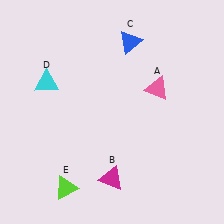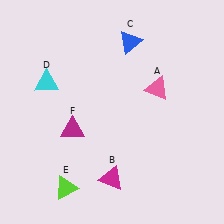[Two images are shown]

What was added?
A magenta triangle (F) was added in Image 2.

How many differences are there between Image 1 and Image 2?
There is 1 difference between the two images.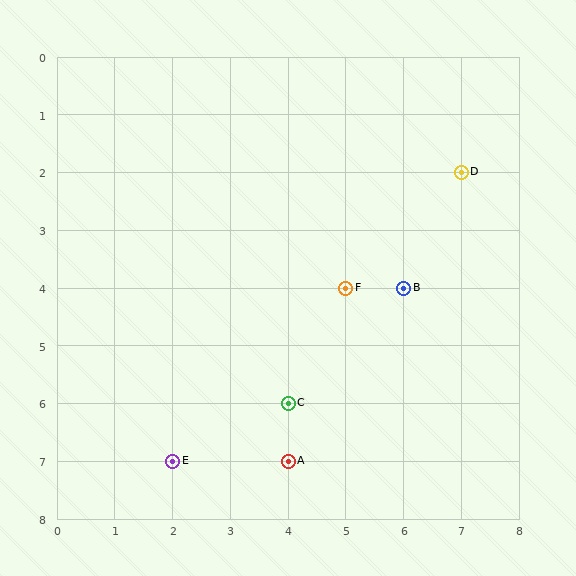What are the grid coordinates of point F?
Point F is at grid coordinates (5, 4).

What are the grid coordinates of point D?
Point D is at grid coordinates (7, 2).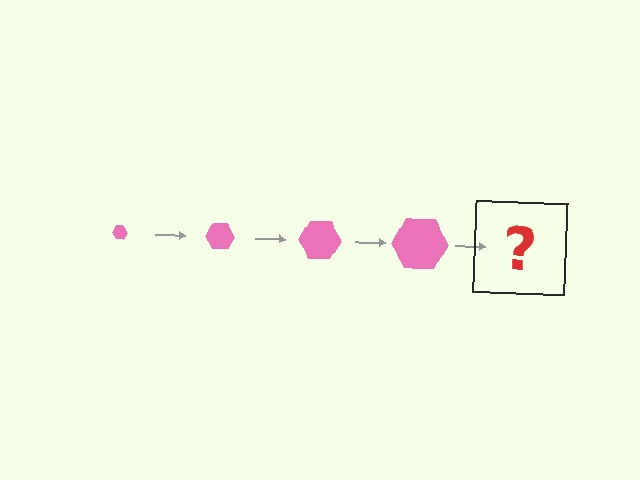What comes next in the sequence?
The next element should be a pink hexagon, larger than the previous one.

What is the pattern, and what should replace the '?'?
The pattern is that the hexagon gets progressively larger each step. The '?' should be a pink hexagon, larger than the previous one.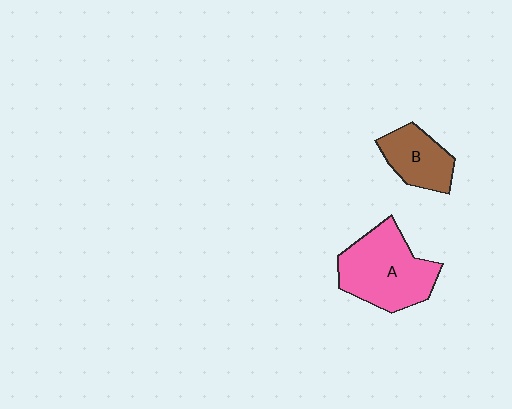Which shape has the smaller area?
Shape B (brown).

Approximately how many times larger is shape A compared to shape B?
Approximately 1.7 times.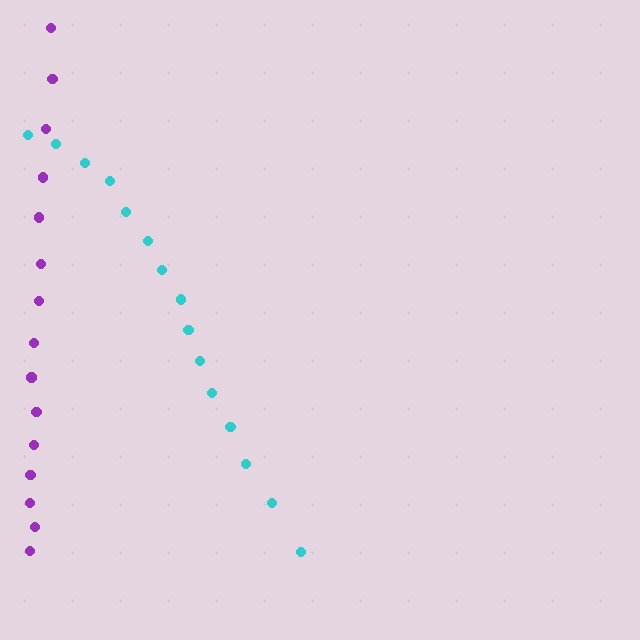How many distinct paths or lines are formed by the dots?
There are 2 distinct paths.